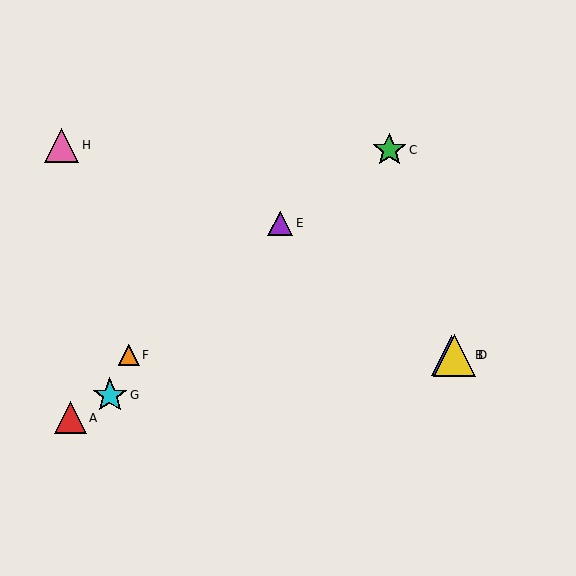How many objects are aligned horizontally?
3 objects (B, D, F) are aligned horizontally.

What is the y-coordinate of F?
Object F is at y≈355.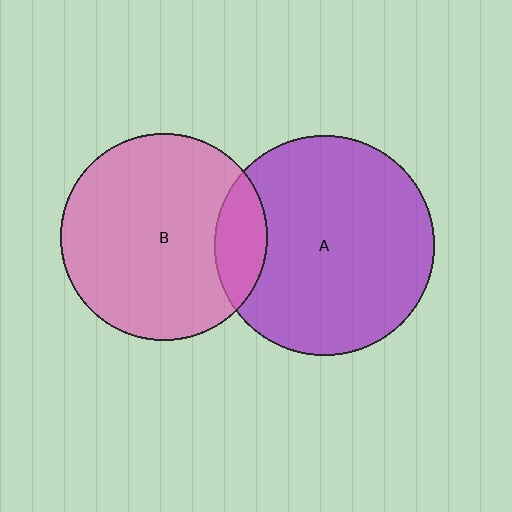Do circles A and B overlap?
Yes.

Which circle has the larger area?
Circle A (purple).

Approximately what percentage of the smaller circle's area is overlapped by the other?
Approximately 15%.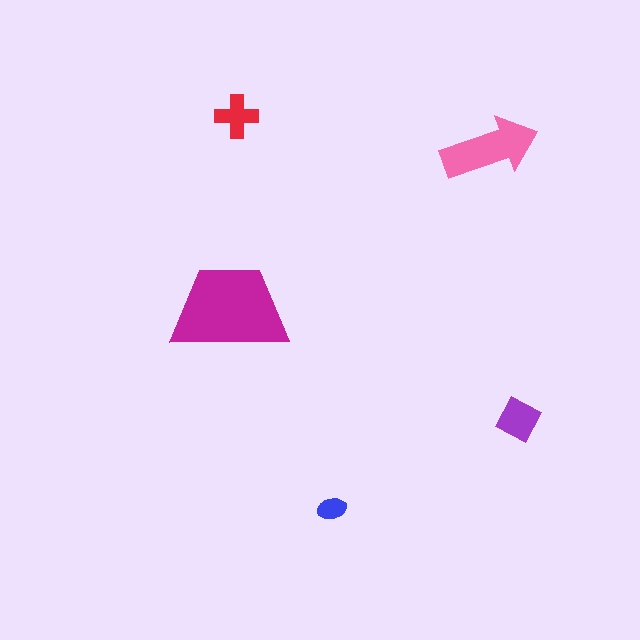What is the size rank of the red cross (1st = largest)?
4th.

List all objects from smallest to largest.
The blue ellipse, the red cross, the purple diamond, the pink arrow, the magenta trapezoid.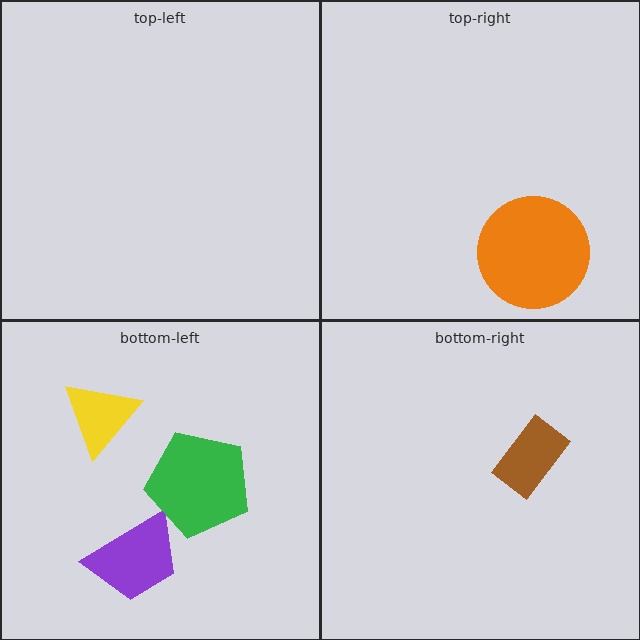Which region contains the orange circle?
The top-right region.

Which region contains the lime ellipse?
The bottom-left region.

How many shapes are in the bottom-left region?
4.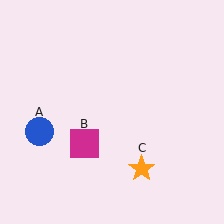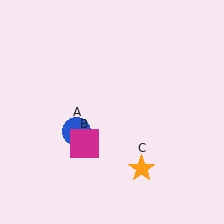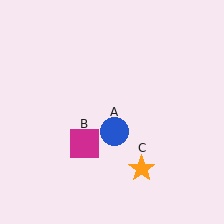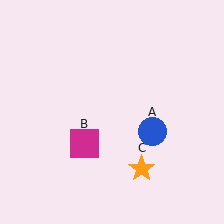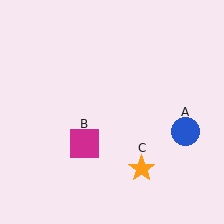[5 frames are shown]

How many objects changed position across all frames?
1 object changed position: blue circle (object A).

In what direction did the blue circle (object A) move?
The blue circle (object A) moved right.